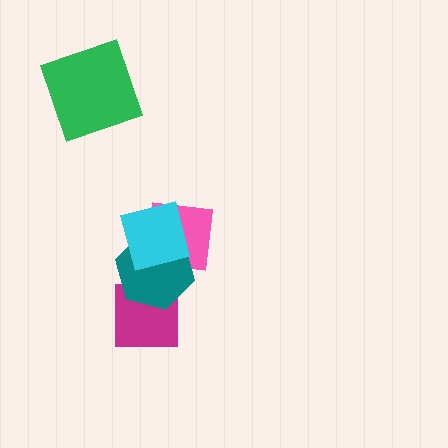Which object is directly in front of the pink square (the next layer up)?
The teal hexagon is directly in front of the pink square.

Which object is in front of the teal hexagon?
The cyan square is in front of the teal hexagon.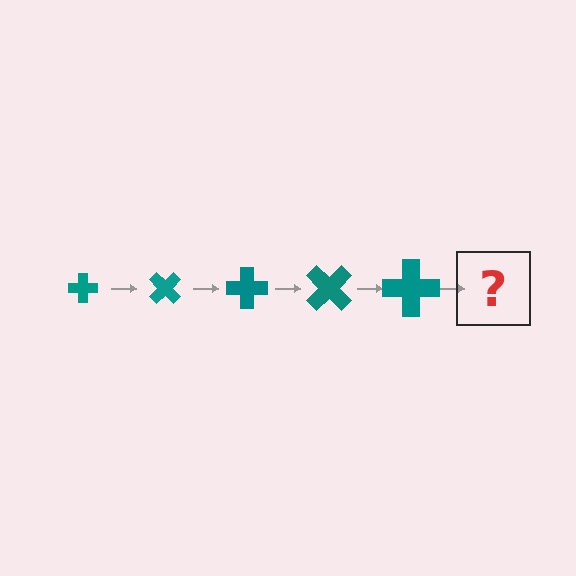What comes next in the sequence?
The next element should be a cross, larger than the previous one and rotated 225 degrees from the start.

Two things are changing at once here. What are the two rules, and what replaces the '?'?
The two rules are that the cross grows larger each step and it rotates 45 degrees each step. The '?' should be a cross, larger than the previous one and rotated 225 degrees from the start.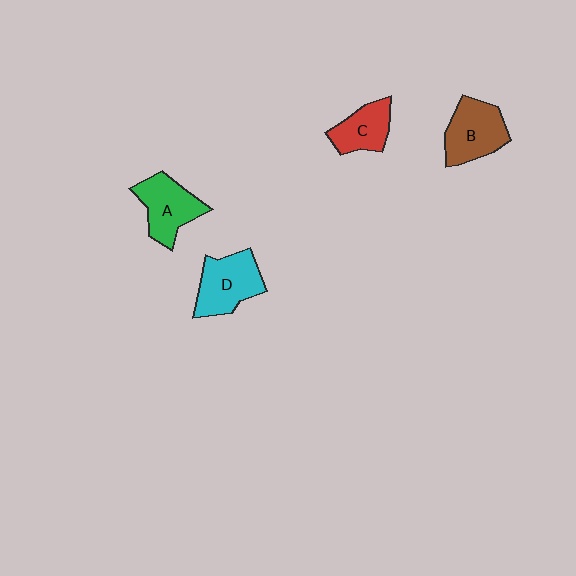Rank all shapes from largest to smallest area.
From largest to smallest: D (cyan), B (brown), A (green), C (red).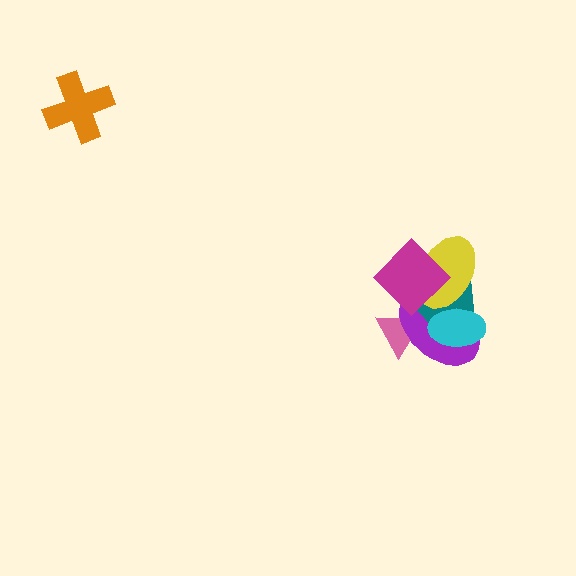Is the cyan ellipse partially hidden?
Yes, it is partially covered by another shape.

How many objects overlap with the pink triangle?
2 objects overlap with the pink triangle.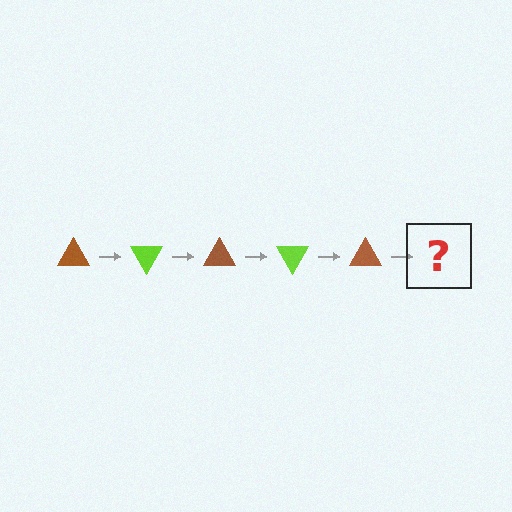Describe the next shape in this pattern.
It should be a lime triangle, rotated 300 degrees from the start.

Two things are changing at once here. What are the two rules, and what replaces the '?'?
The two rules are that it rotates 60 degrees each step and the color cycles through brown and lime. The '?' should be a lime triangle, rotated 300 degrees from the start.